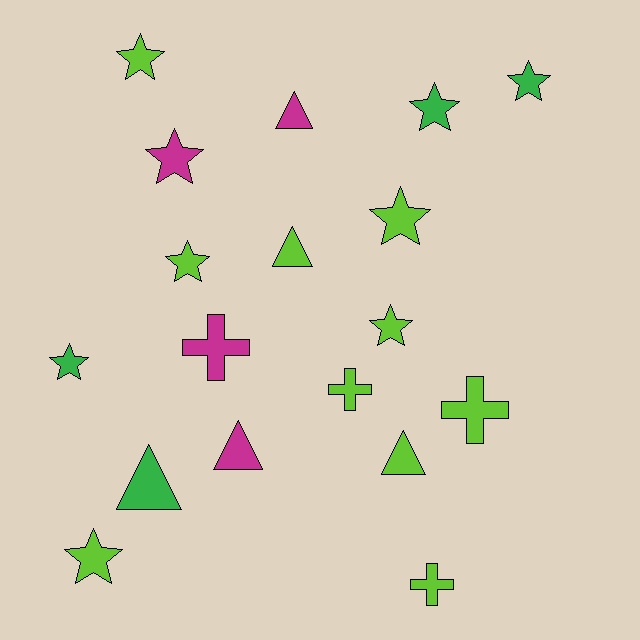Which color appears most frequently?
Lime, with 10 objects.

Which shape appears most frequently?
Star, with 9 objects.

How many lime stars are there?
There are 5 lime stars.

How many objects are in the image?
There are 18 objects.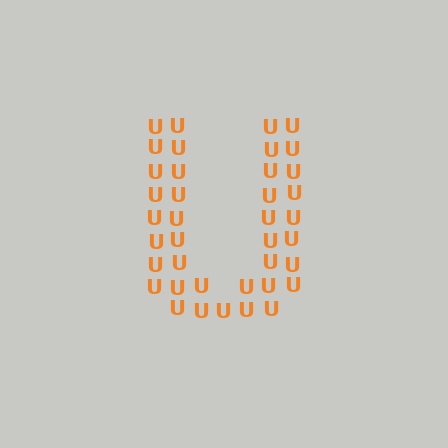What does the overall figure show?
The overall figure shows the letter U.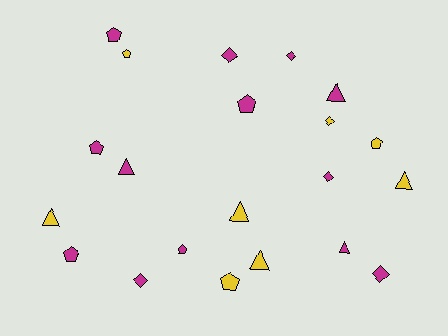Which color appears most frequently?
Magenta, with 13 objects.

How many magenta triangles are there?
There are 3 magenta triangles.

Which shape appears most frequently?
Pentagon, with 8 objects.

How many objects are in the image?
There are 21 objects.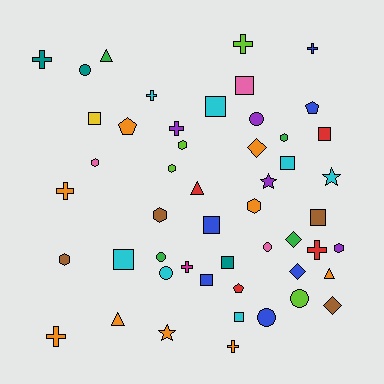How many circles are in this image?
There are 7 circles.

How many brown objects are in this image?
There are 4 brown objects.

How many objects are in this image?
There are 50 objects.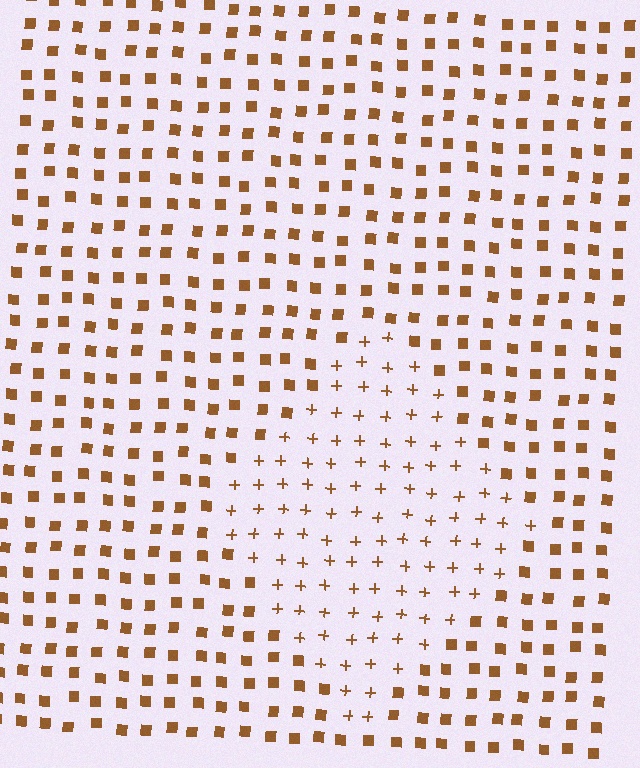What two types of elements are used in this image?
The image uses plus signs inside the diamond region and squares outside it.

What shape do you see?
I see a diamond.